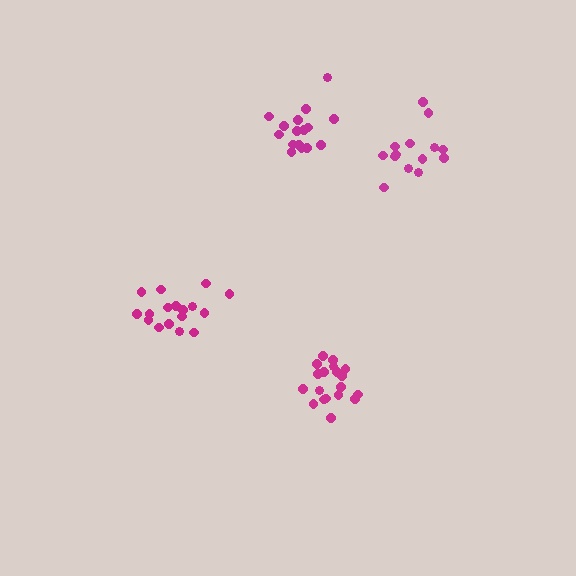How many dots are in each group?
Group 1: 14 dots, Group 2: 19 dots, Group 3: 17 dots, Group 4: 17 dots (67 total).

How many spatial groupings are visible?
There are 4 spatial groupings.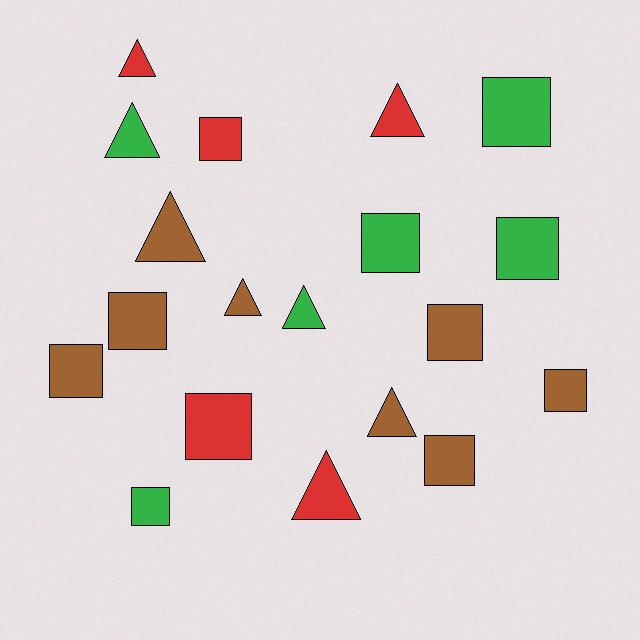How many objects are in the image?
There are 19 objects.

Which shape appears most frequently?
Square, with 11 objects.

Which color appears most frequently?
Brown, with 8 objects.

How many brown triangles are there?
There are 3 brown triangles.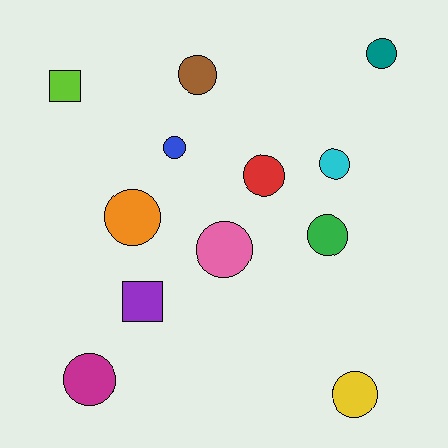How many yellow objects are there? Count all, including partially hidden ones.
There is 1 yellow object.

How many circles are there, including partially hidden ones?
There are 10 circles.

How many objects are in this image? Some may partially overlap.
There are 12 objects.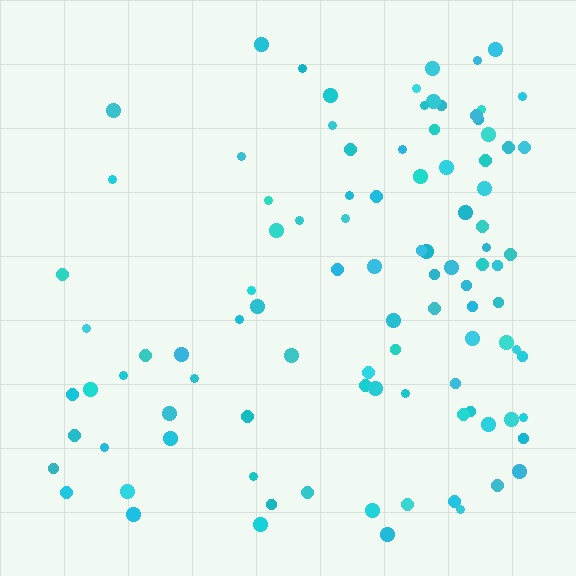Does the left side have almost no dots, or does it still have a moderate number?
Still a moderate number, just noticeably fewer than the right.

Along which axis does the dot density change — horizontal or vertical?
Horizontal.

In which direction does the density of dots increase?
From left to right, with the right side densest.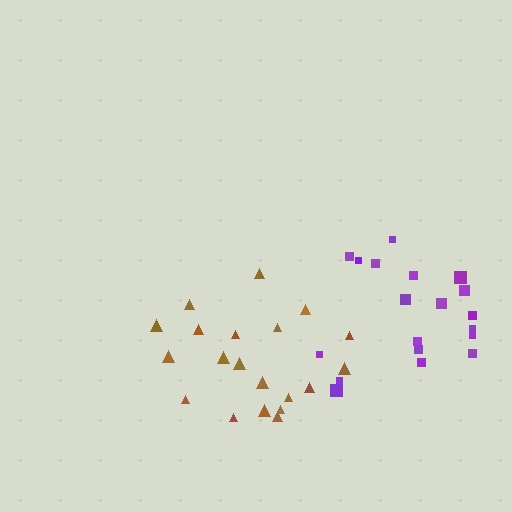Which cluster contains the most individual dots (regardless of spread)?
Brown (20).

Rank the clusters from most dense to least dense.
brown, purple.